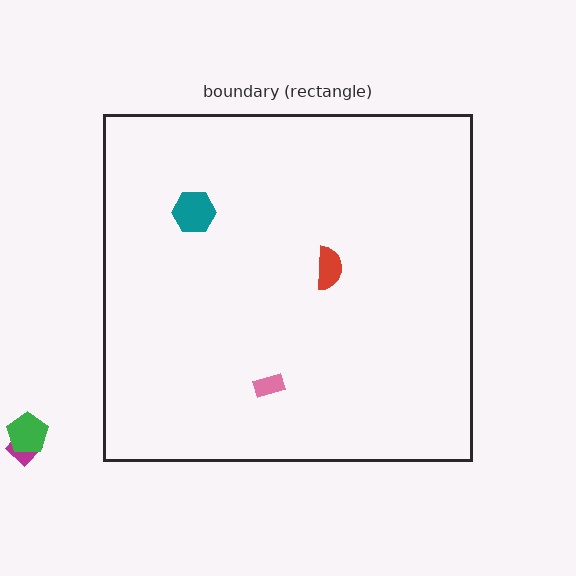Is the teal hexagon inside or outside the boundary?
Inside.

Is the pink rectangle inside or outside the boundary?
Inside.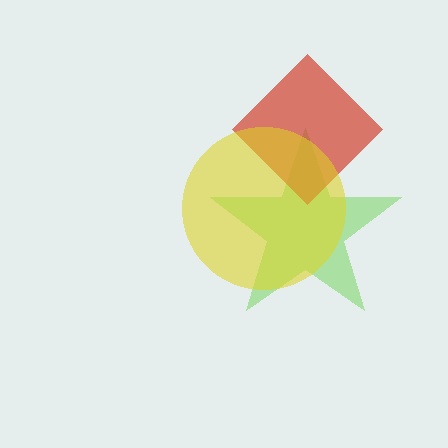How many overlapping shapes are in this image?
There are 3 overlapping shapes in the image.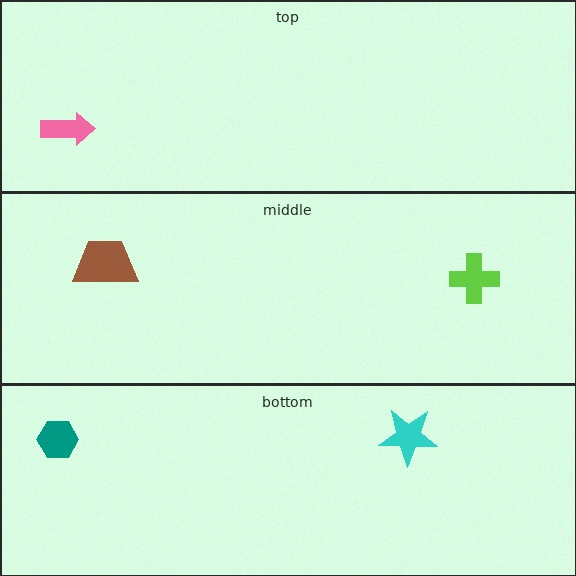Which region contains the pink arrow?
The top region.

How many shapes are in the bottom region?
2.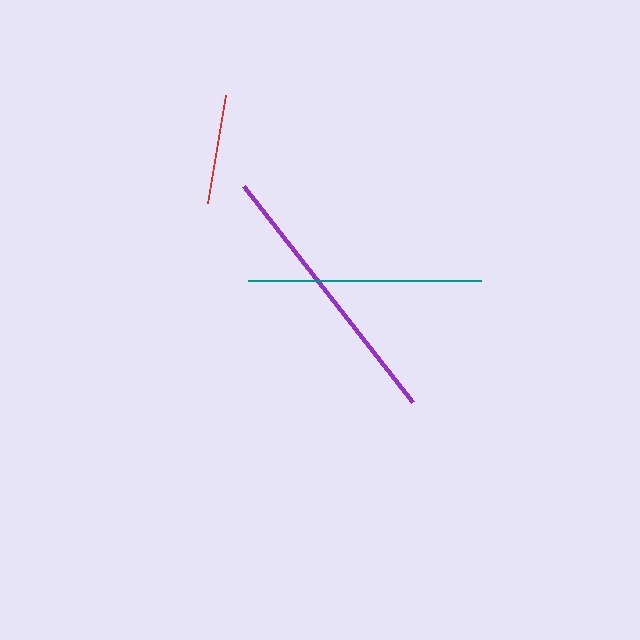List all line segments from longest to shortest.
From longest to shortest: purple, teal, red.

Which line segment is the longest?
The purple line is the longest at approximately 274 pixels.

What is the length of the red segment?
The red segment is approximately 110 pixels long.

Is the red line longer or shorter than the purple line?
The purple line is longer than the red line.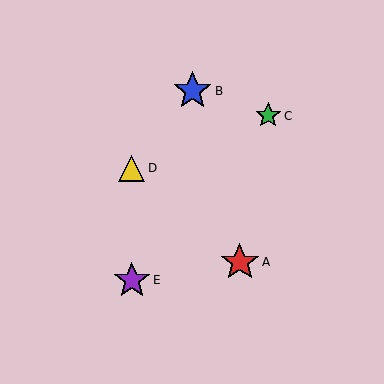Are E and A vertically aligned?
No, E is at x≈132 and A is at x≈240.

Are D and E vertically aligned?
Yes, both are at x≈132.